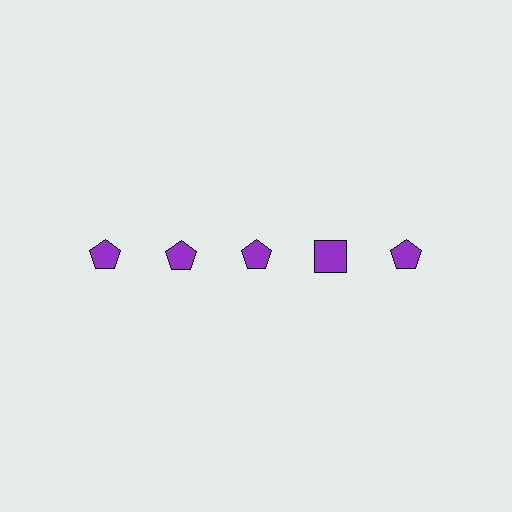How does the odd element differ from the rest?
It has a different shape: square instead of pentagon.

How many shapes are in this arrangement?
There are 5 shapes arranged in a grid pattern.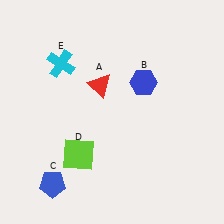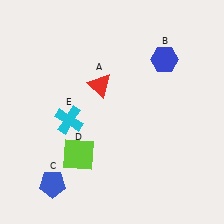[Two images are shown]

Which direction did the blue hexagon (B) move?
The blue hexagon (B) moved up.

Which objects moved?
The objects that moved are: the blue hexagon (B), the cyan cross (E).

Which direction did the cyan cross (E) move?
The cyan cross (E) moved down.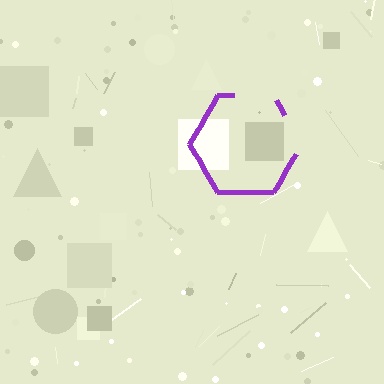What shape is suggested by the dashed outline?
The dashed outline suggests a hexagon.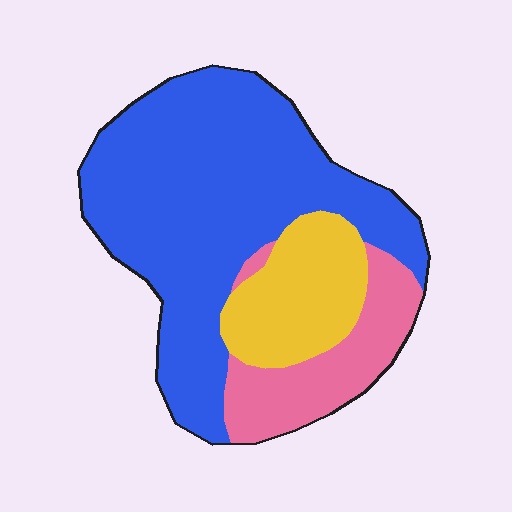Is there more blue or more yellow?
Blue.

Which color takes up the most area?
Blue, at roughly 65%.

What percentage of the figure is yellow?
Yellow takes up about one fifth (1/5) of the figure.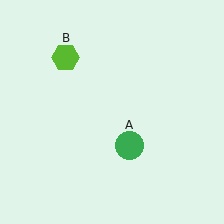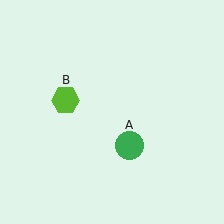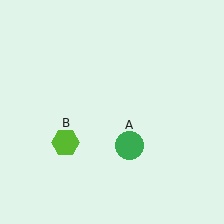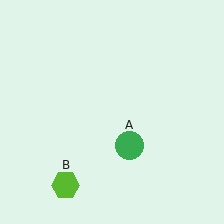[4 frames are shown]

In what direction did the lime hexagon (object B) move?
The lime hexagon (object B) moved down.